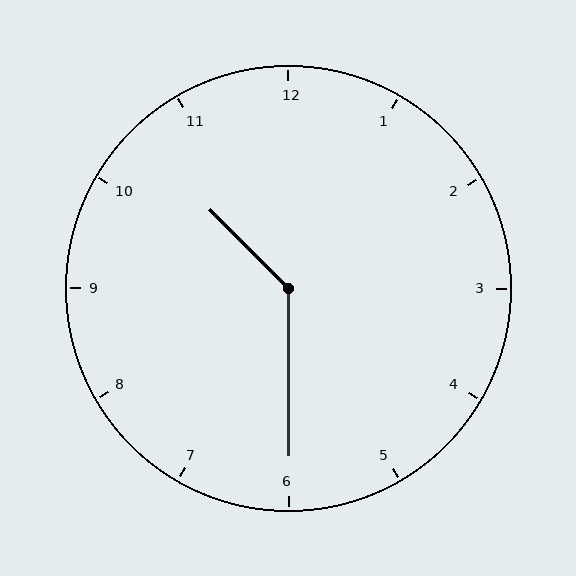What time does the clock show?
10:30.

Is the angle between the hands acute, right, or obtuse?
It is obtuse.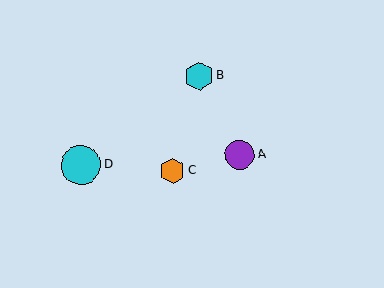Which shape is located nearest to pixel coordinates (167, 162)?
The orange hexagon (labeled C) at (172, 171) is nearest to that location.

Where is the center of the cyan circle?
The center of the cyan circle is at (81, 165).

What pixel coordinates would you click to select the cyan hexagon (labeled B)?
Click at (199, 76) to select the cyan hexagon B.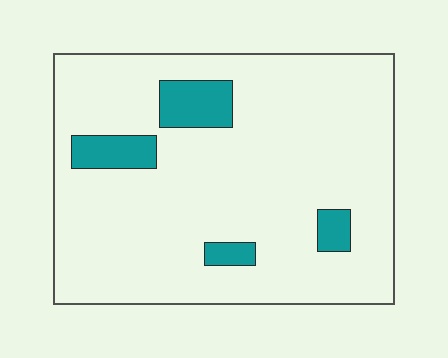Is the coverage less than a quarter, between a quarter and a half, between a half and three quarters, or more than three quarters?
Less than a quarter.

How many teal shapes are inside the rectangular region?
4.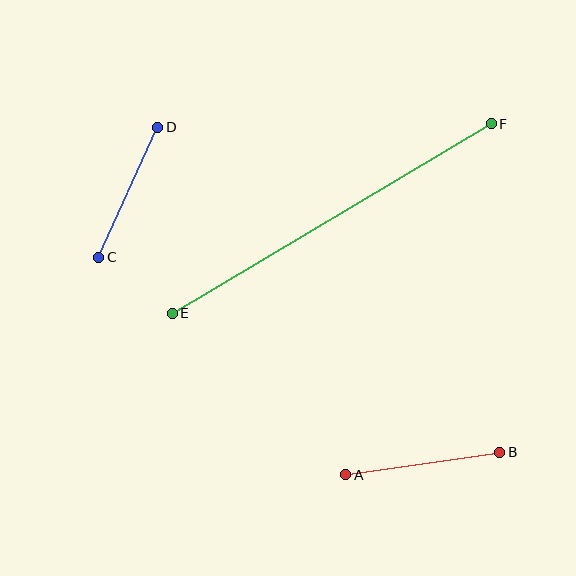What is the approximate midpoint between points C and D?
The midpoint is at approximately (128, 192) pixels.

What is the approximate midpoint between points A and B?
The midpoint is at approximately (423, 463) pixels.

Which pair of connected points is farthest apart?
Points E and F are farthest apart.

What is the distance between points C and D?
The distance is approximately 143 pixels.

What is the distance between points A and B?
The distance is approximately 155 pixels.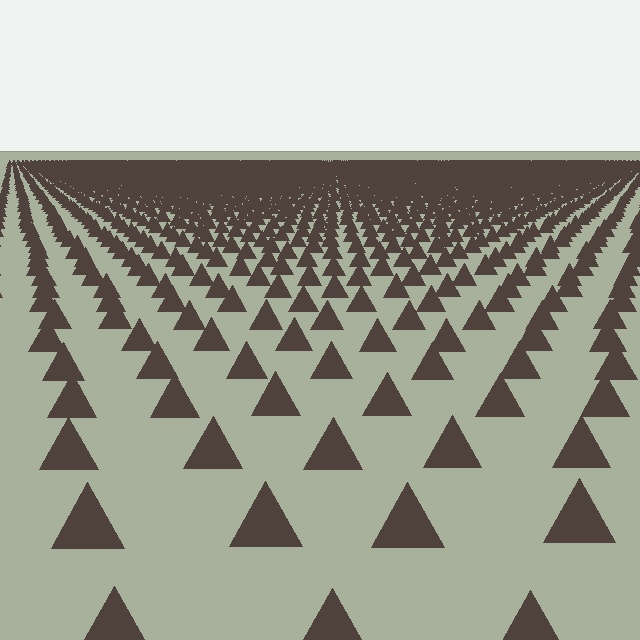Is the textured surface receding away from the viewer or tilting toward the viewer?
The surface is receding away from the viewer. Texture elements get smaller and denser toward the top.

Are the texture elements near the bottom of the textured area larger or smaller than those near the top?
Larger. Near the bottom, elements are closer to the viewer and appear at a bigger on-screen size.